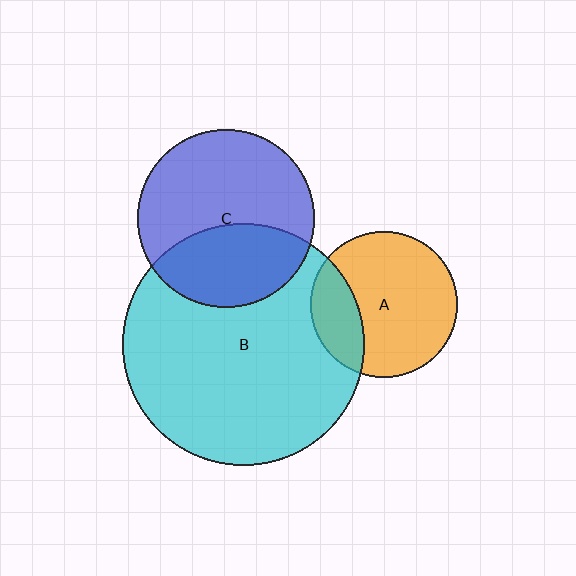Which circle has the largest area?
Circle B (cyan).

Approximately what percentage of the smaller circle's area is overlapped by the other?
Approximately 25%.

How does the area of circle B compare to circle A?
Approximately 2.7 times.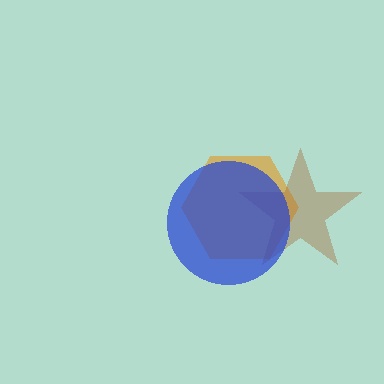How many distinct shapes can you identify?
There are 3 distinct shapes: an orange hexagon, a brown star, a blue circle.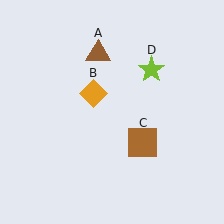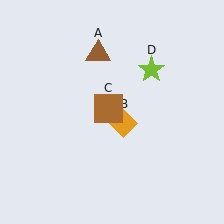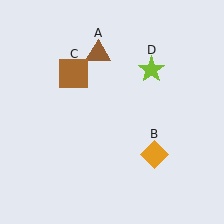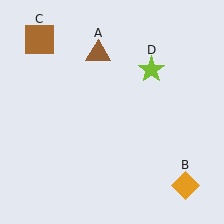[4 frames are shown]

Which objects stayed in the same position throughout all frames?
Brown triangle (object A) and lime star (object D) remained stationary.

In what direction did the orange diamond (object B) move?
The orange diamond (object B) moved down and to the right.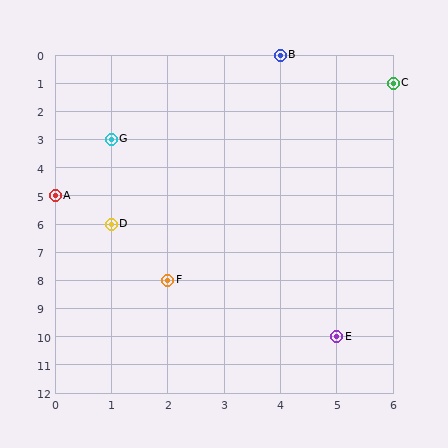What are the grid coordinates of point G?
Point G is at grid coordinates (1, 3).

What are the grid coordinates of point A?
Point A is at grid coordinates (0, 5).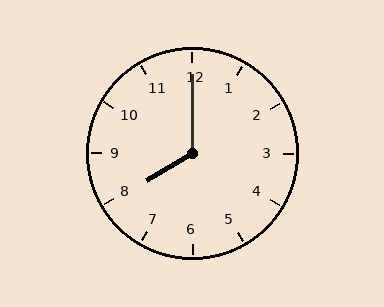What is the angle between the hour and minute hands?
Approximately 120 degrees.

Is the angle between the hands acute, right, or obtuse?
It is obtuse.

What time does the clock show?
8:00.